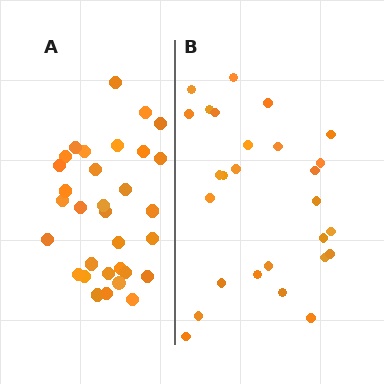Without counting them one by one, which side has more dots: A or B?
Region A (the left region) has more dots.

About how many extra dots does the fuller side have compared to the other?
Region A has about 5 more dots than region B.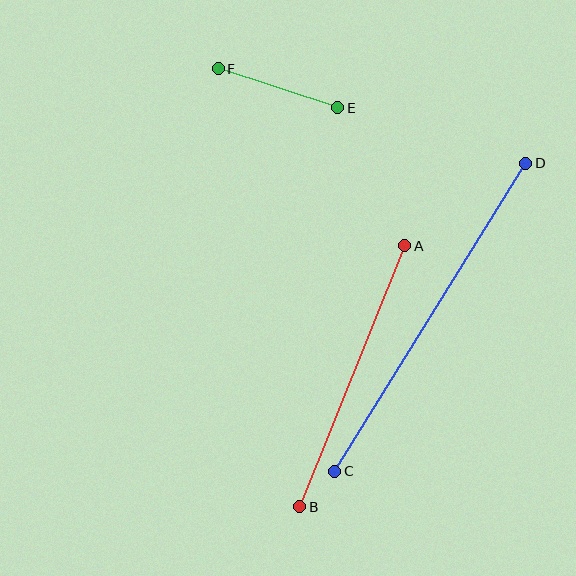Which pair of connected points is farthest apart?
Points C and D are farthest apart.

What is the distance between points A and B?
The distance is approximately 281 pixels.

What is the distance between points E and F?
The distance is approximately 126 pixels.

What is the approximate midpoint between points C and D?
The midpoint is at approximately (430, 317) pixels.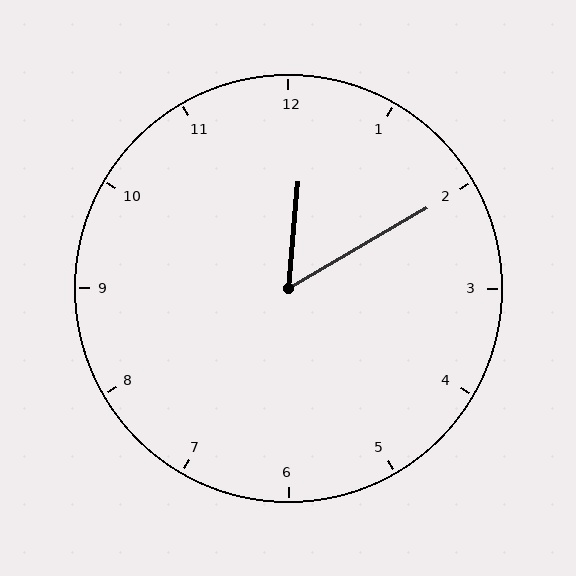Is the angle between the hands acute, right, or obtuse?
It is acute.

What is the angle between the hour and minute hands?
Approximately 55 degrees.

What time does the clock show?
12:10.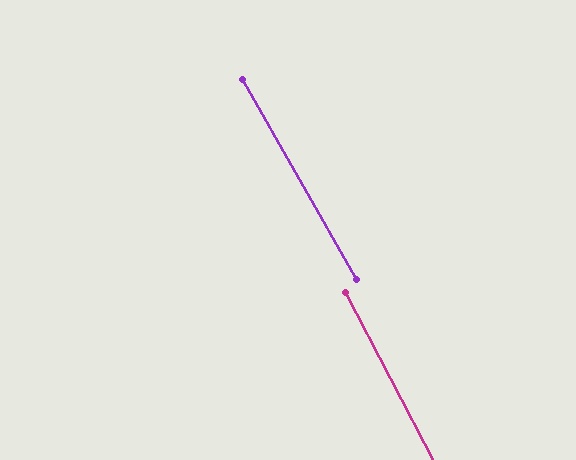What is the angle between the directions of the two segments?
Approximately 2 degrees.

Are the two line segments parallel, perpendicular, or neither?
Parallel — their directions differ by only 1.9°.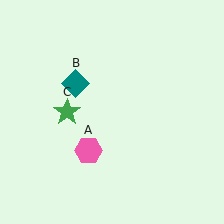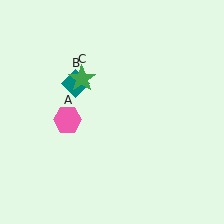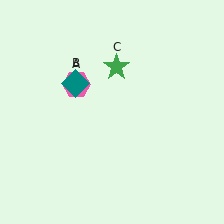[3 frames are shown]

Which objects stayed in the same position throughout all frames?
Teal diamond (object B) remained stationary.